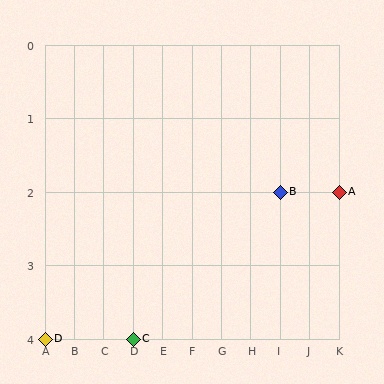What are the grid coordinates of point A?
Point A is at grid coordinates (K, 2).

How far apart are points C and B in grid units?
Points C and B are 5 columns and 2 rows apart (about 5.4 grid units diagonally).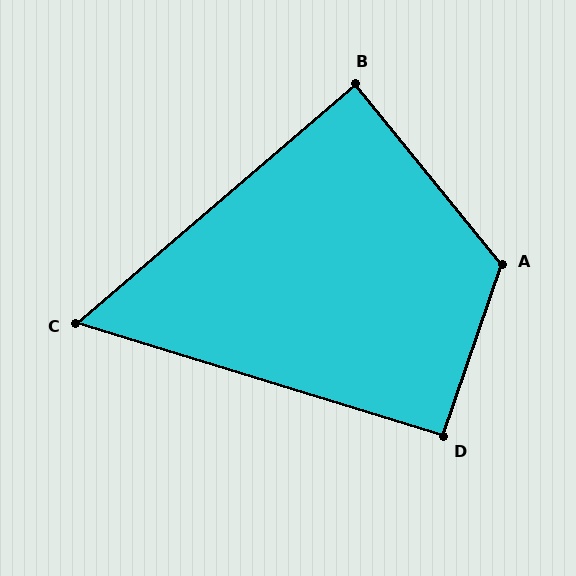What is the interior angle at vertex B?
Approximately 88 degrees (approximately right).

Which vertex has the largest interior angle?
A, at approximately 122 degrees.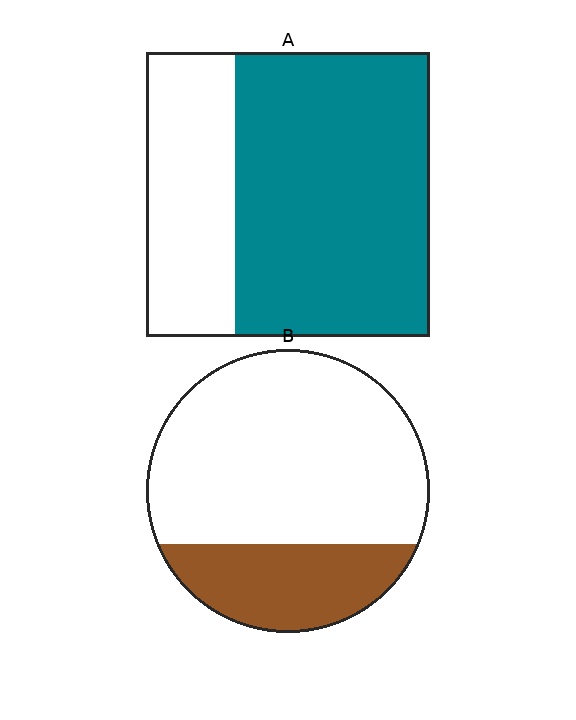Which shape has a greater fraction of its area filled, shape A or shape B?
Shape A.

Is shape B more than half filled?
No.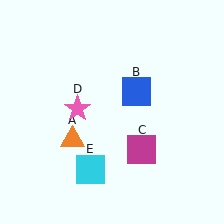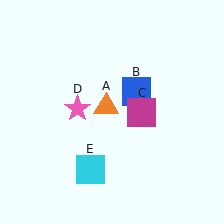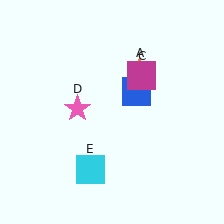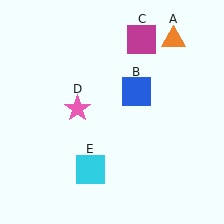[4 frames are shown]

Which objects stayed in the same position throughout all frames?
Blue square (object B) and pink star (object D) and cyan square (object E) remained stationary.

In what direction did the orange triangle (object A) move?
The orange triangle (object A) moved up and to the right.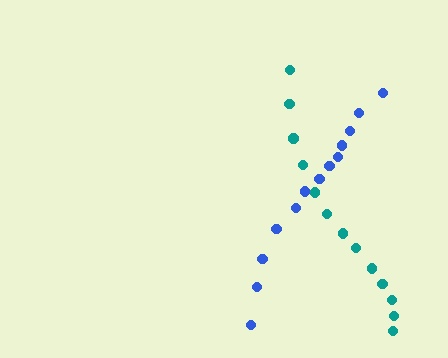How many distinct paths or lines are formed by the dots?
There are 2 distinct paths.